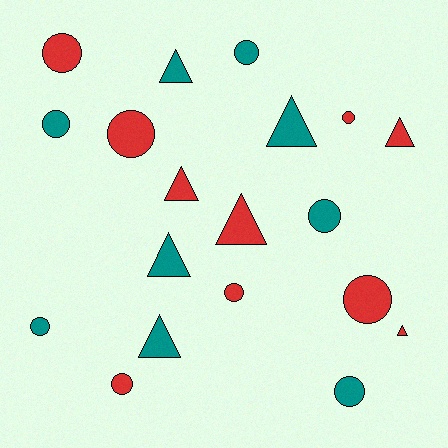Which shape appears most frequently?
Circle, with 11 objects.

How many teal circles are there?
There are 5 teal circles.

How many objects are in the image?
There are 19 objects.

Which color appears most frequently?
Red, with 10 objects.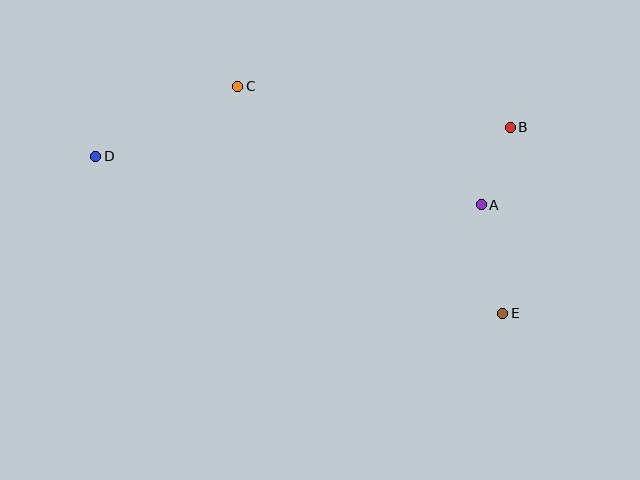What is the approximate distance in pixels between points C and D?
The distance between C and D is approximately 158 pixels.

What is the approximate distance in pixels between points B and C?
The distance between B and C is approximately 276 pixels.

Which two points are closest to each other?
Points A and B are closest to each other.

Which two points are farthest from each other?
Points D and E are farthest from each other.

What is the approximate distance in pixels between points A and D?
The distance between A and D is approximately 389 pixels.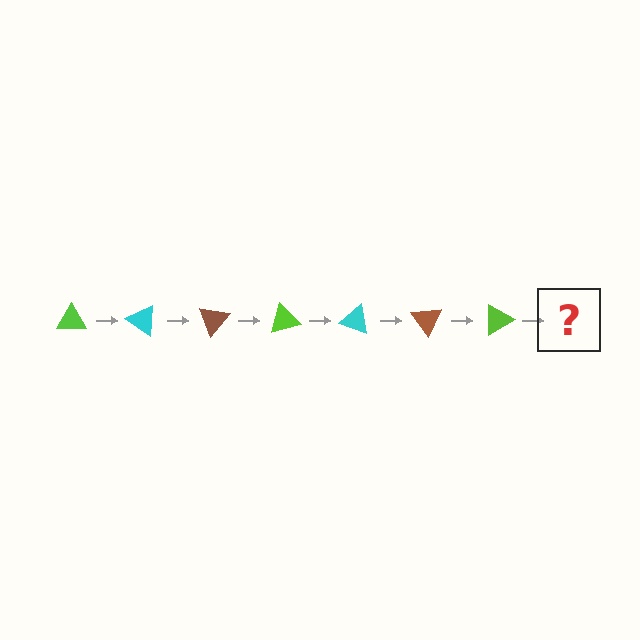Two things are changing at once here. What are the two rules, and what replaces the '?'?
The two rules are that it rotates 35 degrees each step and the color cycles through lime, cyan, and brown. The '?' should be a cyan triangle, rotated 245 degrees from the start.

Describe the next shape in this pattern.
It should be a cyan triangle, rotated 245 degrees from the start.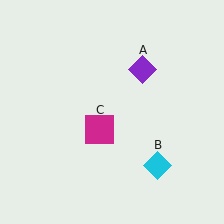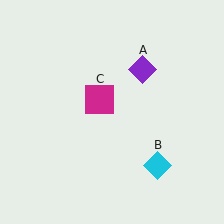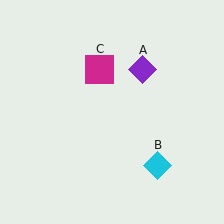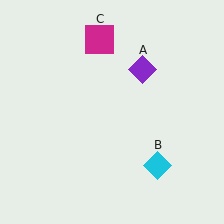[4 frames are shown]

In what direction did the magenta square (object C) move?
The magenta square (object C) moved up.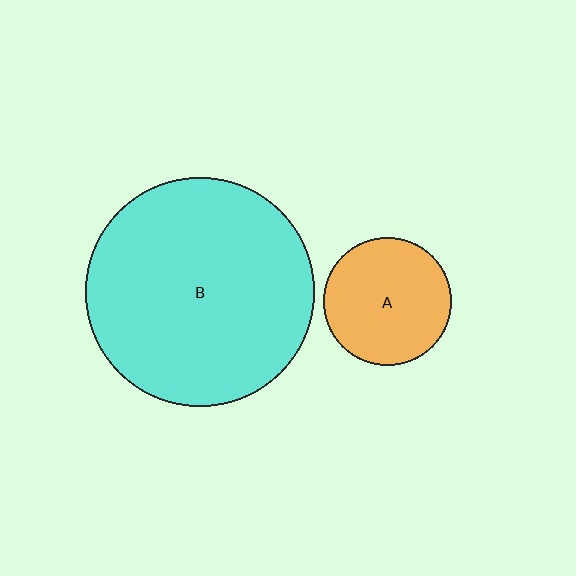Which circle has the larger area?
Circle B (cyan).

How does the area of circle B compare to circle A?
Approximately 3.2 times.